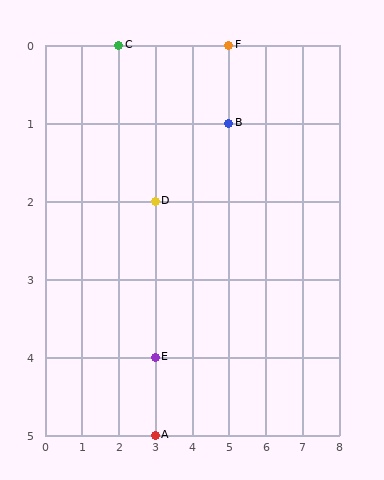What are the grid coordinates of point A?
Point A is at grid coordinates (3, 5).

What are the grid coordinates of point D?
Point D is at grid coordinates (3, 2).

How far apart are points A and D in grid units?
Points A and D are 3 rows apart.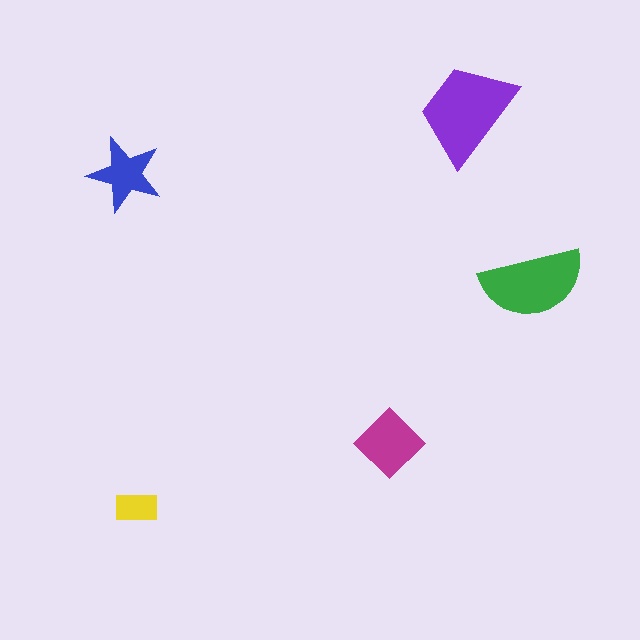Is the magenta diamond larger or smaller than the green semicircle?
Smaller.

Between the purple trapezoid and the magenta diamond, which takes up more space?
The purple trapezoid.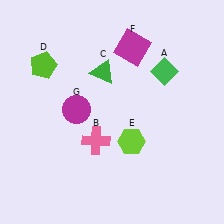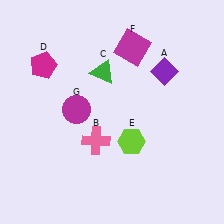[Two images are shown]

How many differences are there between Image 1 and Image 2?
There are 2 differences between the two images.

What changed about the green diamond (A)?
In Image 1, A is green. In Image 2, it changed to purple.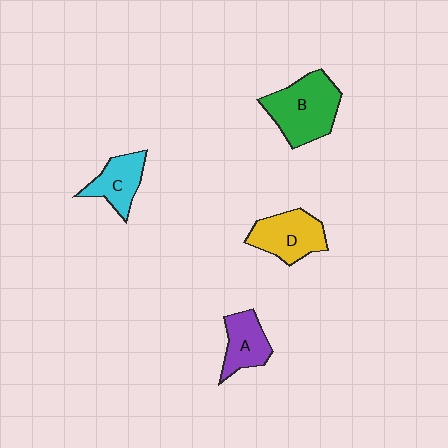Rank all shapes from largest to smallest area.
From largest to smallest: B (green), D (yellow), C (cyan), A (purple).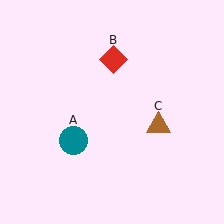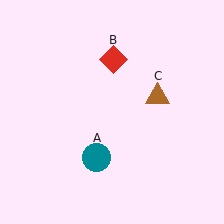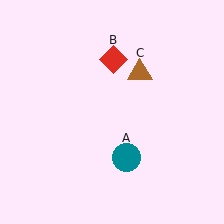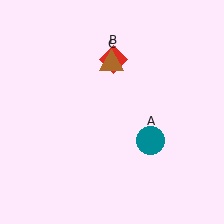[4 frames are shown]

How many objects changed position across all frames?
2 objects changed position: teal circle (object A), brown triangle (object C).